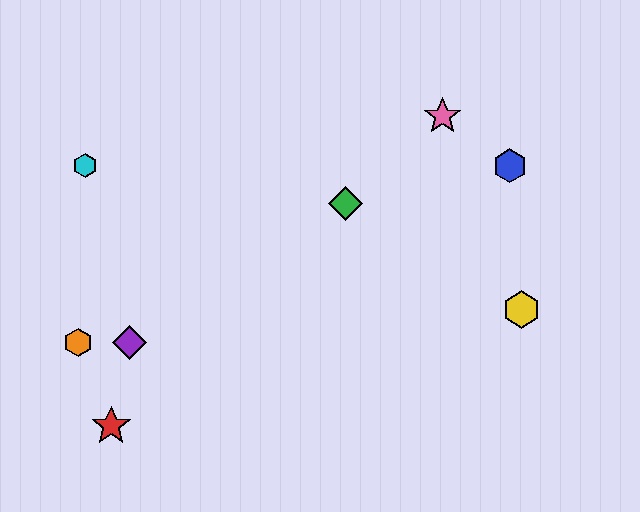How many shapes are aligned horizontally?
2 shapes (the purple diamond, the orange hexagon) are aligned horizontally.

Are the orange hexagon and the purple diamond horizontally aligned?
Yes, both are at y≈343.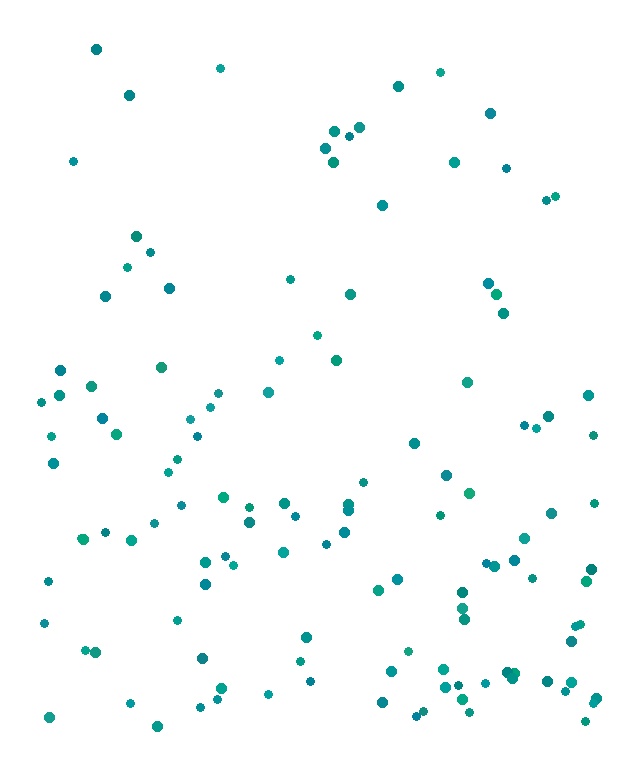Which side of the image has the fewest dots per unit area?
The top.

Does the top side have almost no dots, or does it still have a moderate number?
Still a moderate number, just noticeably fewer than the bottom.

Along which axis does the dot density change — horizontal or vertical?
Vertical.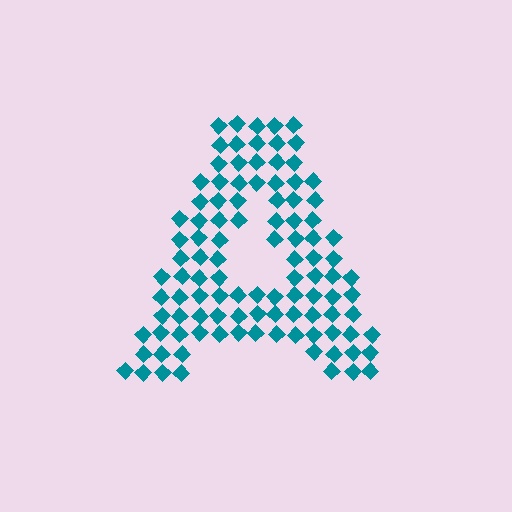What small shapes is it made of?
It is made of small diamonds.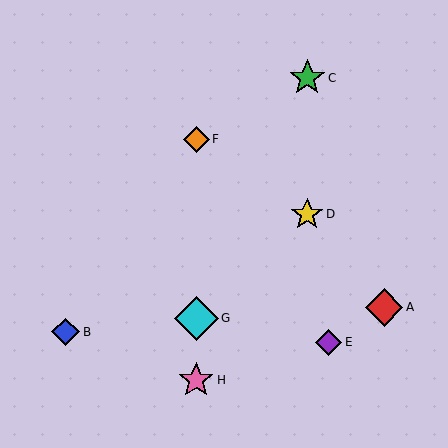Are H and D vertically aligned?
No, H is at x≈196 and D is at x≈307.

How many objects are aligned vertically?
3 objects (F, G, H) are aligned vertically.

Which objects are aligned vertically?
Objects F, G, H are aligned vertically.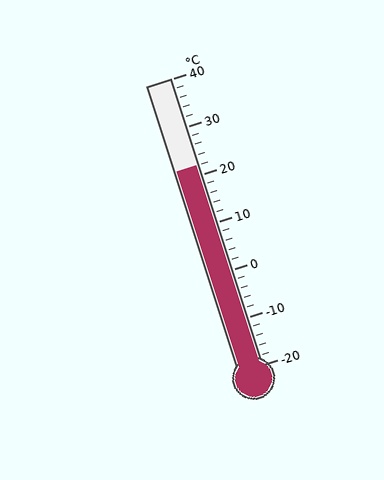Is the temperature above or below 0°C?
The temperature is above 0°C.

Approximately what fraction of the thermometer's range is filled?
The thermometer is filled to approximately 70% of its range.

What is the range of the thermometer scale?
The thermometer scale ranges from -20°C to 40°C.